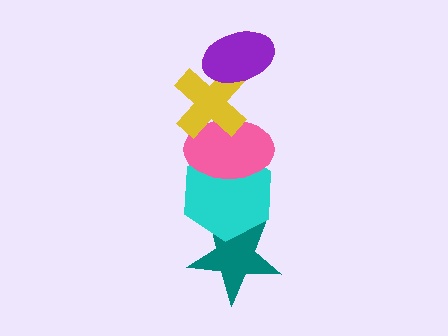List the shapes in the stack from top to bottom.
From top to bottom: the purple ellipse, the yellow cross, the pink ellipse, the cyan hexagon, the teal star.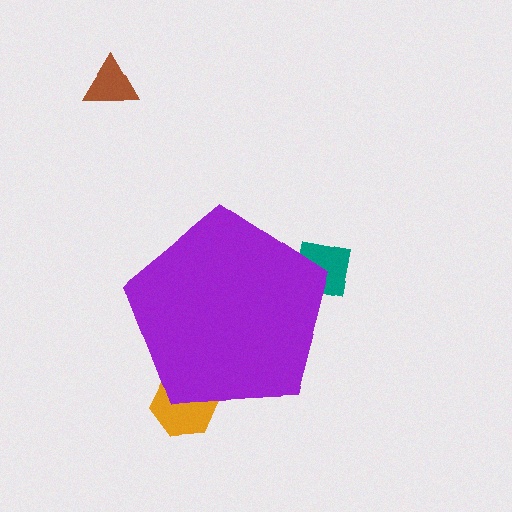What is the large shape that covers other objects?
A purple pentagon.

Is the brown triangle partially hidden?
No, the brown triangle is fully visible.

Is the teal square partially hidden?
Yes, the teal square is partially hidden behind the purple pentagon.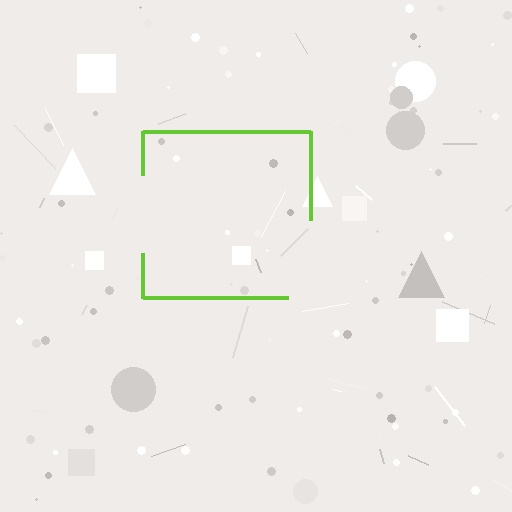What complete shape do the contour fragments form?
The contour fragments form a square.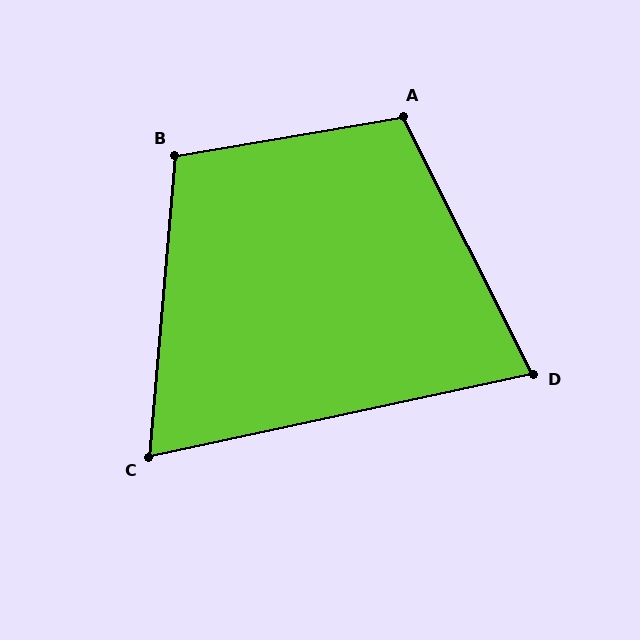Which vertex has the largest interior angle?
A, at approximately 107 degrees.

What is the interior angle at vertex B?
Approximately 104 degrees (obtuse).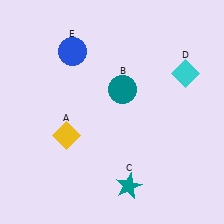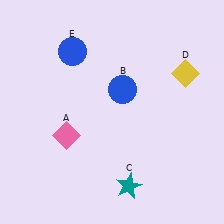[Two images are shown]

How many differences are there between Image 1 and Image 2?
There are 3 differences between the two images.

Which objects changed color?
A changed from yellow to pink. B changed from teal to blue. D changed from cyan to yellow.